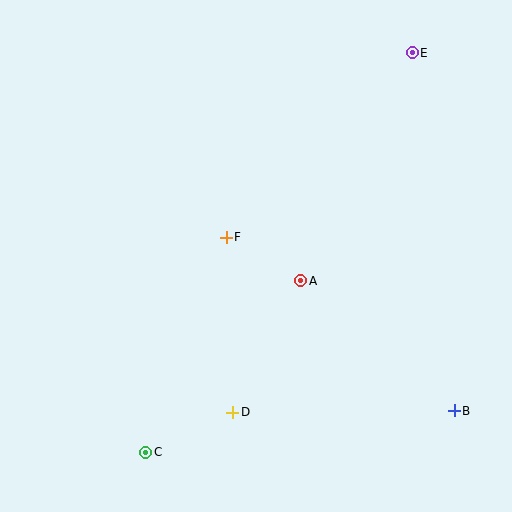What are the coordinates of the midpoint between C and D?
The midpoint between C and D is at (189, 432).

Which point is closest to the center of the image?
Point F at (226, 237) is closest to the center.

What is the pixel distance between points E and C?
The distance between E and C is 480 pixels.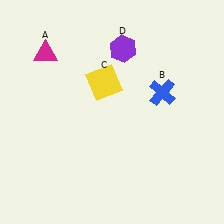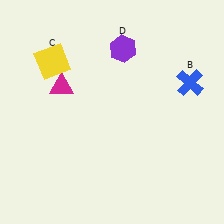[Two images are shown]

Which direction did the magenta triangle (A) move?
The magenta triangle (A) moved down.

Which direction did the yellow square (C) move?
The yellow square (C) moved left.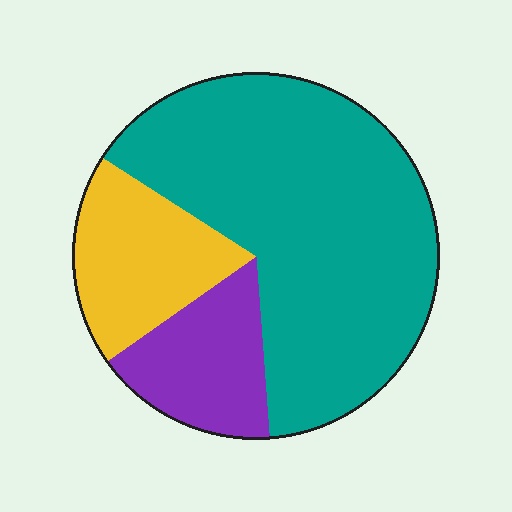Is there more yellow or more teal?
Teal.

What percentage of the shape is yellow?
Yellow covers 19% of the shape.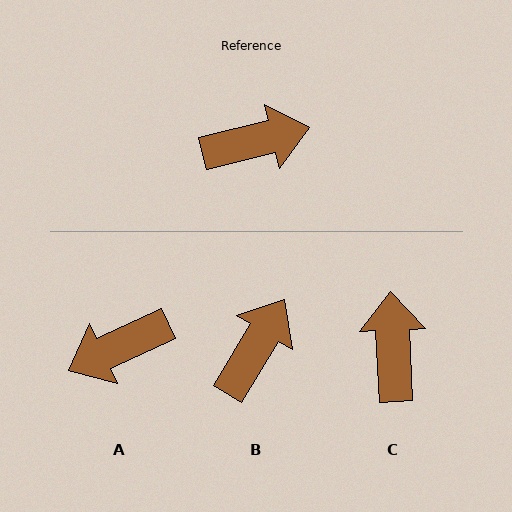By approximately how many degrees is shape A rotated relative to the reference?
Approximately 169 degrees clockwise.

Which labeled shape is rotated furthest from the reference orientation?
A, about 169 degrees away.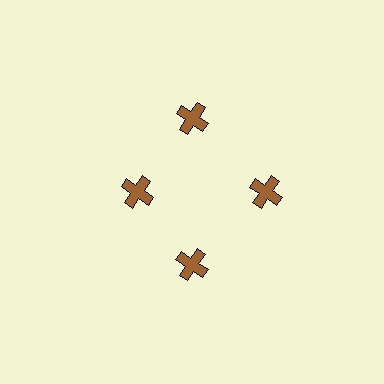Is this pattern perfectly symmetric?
No. The 4 brown crosses are arranged in a ring, but one element near the 9 o'clock position is pulled inward toward the center, breaking the 4-fold rotational symmetry.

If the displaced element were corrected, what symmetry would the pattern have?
It would have 4-fold rotational symmetry — the pattern would map onto itself every 90 degrees.